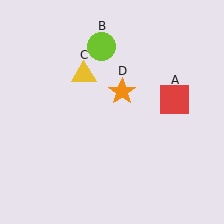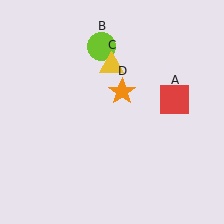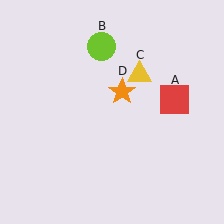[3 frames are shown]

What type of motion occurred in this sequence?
The yellow triangle (object C) rotated clockwise around the center of the scene.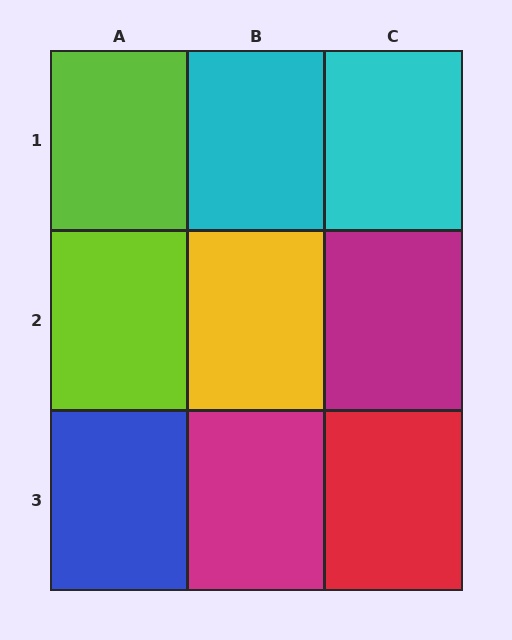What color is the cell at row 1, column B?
Cyan.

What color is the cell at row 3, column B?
Magenta.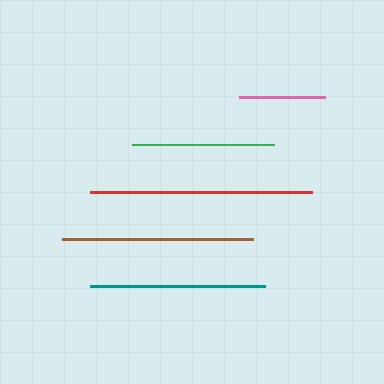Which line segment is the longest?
The red line is the longest at approximately 221 pixels.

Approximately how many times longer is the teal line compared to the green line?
The teal line is approximately 1.2 times the length of the green line.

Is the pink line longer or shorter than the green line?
The green line is longer than the pink line.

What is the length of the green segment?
The green segment is approximately 142 pixels long.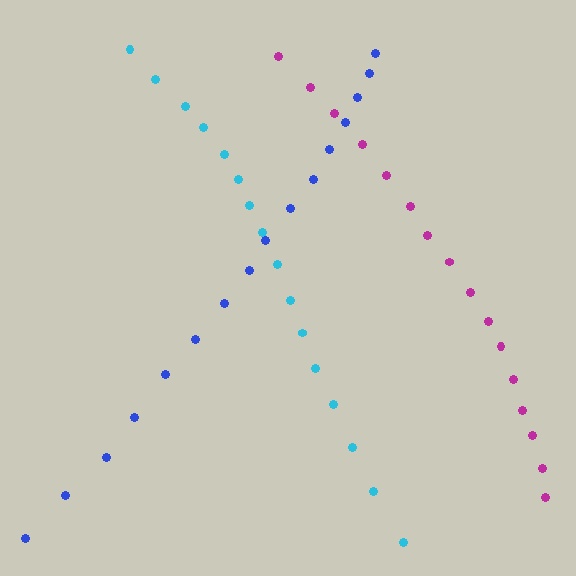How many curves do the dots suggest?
There are 3 distinct paths.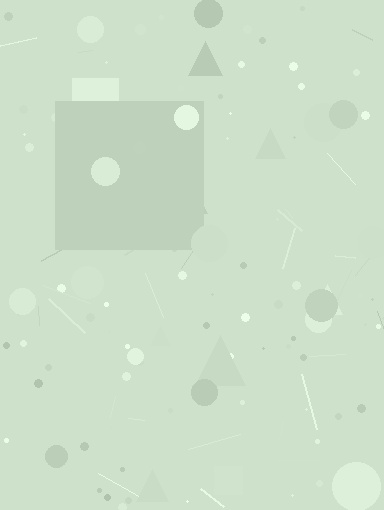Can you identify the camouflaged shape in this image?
The camouflaged shape is a square.